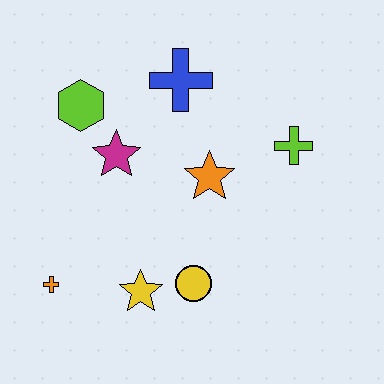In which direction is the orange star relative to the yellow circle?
The orange star is above the yellow circle.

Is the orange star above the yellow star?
Yes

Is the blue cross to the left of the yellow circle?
Yes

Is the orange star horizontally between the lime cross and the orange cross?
Yes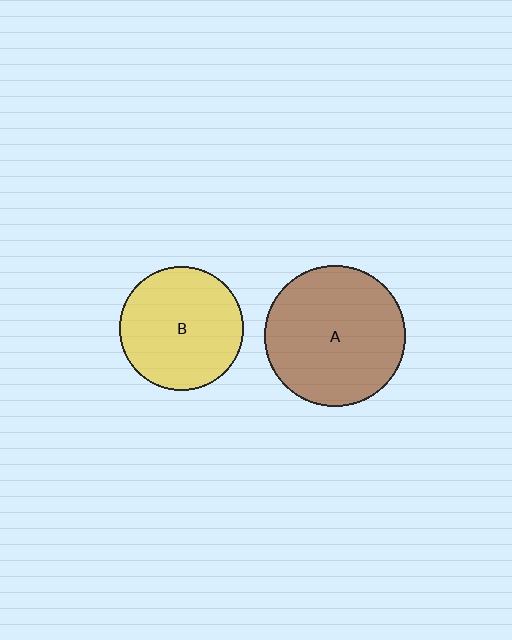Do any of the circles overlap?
No, none of the circles overlap.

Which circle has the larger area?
Circle A (brown).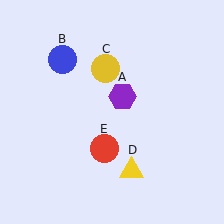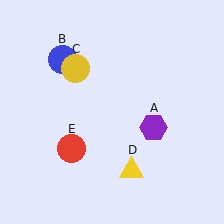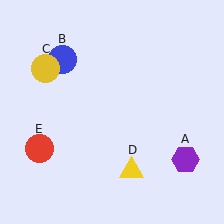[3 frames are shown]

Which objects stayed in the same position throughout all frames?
Blue circle (object B) and yellow triangle (object D) remained stationary.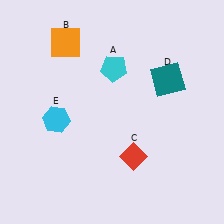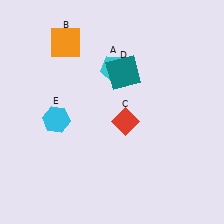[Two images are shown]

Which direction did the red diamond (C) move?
The red diamond (C) moved up.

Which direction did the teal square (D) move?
The teal square (D) moved left.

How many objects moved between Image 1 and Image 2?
2 objects moved between the two images.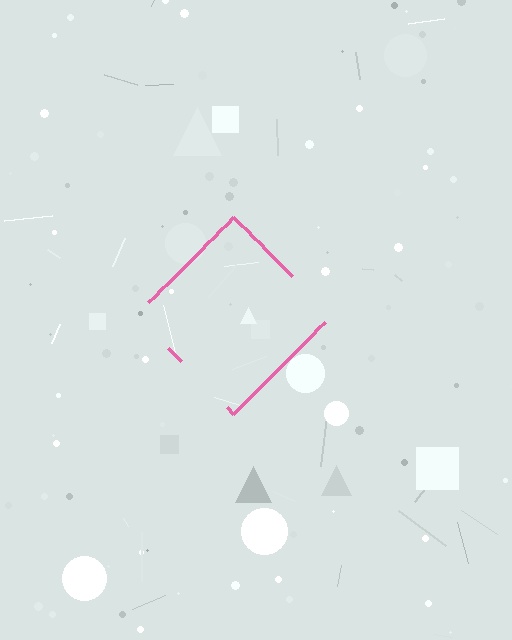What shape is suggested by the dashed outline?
The dashed outline suggests a diamond.